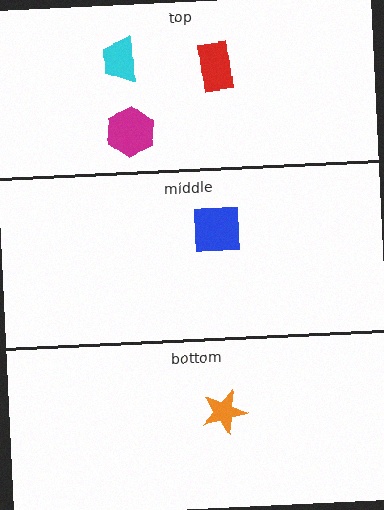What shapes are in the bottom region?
The orange star.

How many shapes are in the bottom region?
1.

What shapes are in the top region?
The magenta hexagon, the red rectangle, the cyan trapezoid.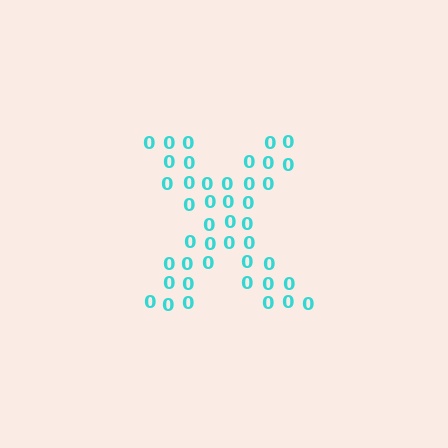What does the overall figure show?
The overall figure shows the letter X.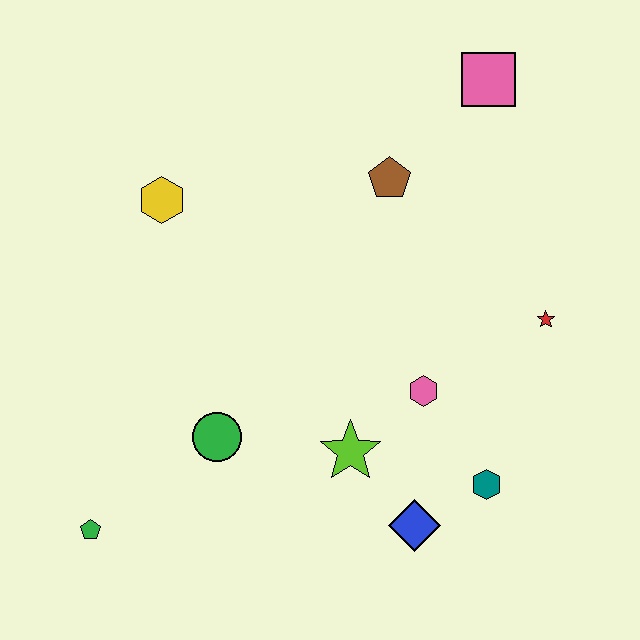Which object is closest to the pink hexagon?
The lime star is closest to the pink hexagon.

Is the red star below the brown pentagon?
Yes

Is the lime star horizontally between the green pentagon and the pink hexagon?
Yes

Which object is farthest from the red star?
The green pentagon is farthest from the red star.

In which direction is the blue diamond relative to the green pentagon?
The blue diamond is to the right of the green pentagon.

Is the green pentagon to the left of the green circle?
Yes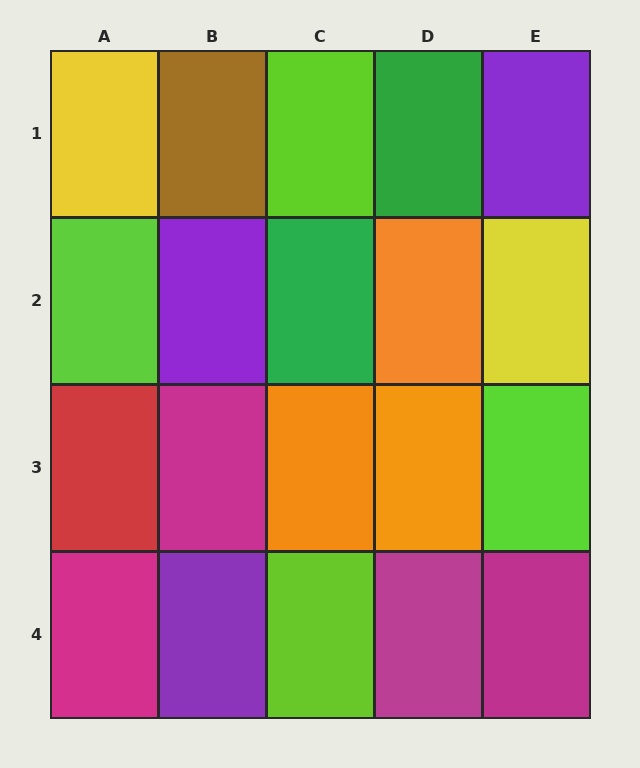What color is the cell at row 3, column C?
Orange.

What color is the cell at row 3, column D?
Orange.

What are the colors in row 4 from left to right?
Magenta, purple, lime, magenta, magenta.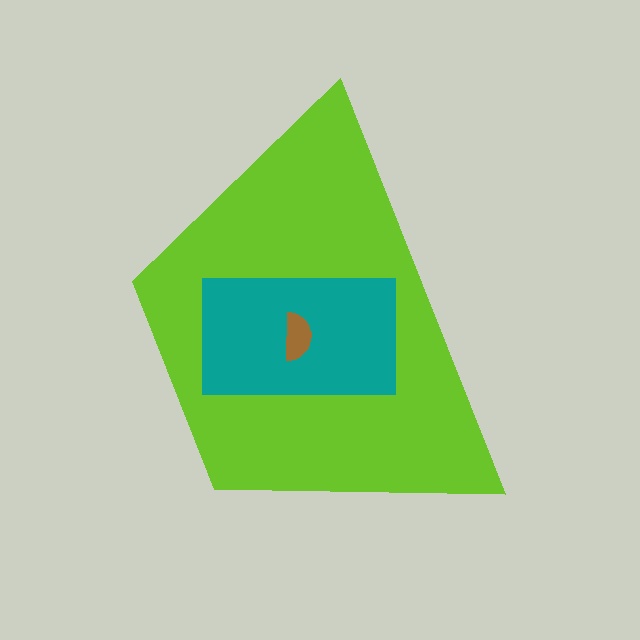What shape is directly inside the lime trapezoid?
The teal rectangle.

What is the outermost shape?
The lime trapezoid.